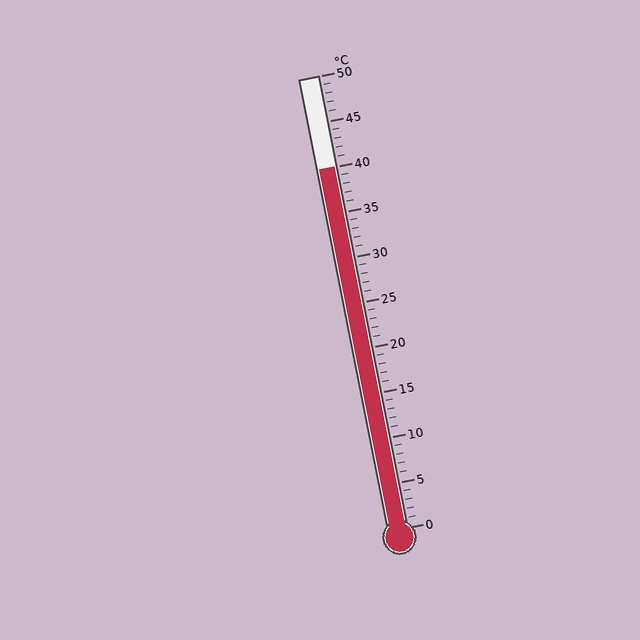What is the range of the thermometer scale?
The thermometer scale ranges from 0°C to 50°C.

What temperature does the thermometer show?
The thermometer shows approximately 40°C.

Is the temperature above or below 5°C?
The temperature is above 5°C.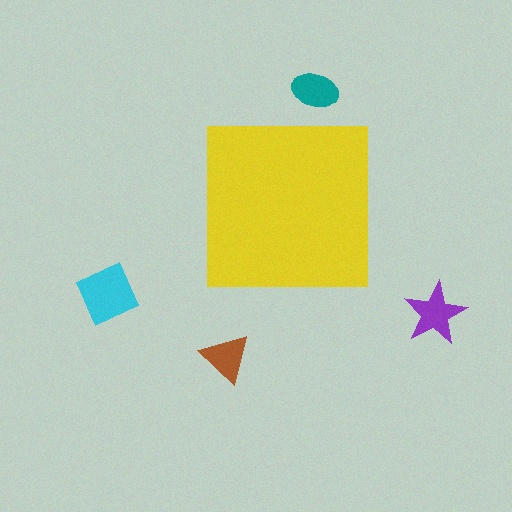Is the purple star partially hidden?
No, the purple star is fully visible.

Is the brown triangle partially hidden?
No, the brown triangle is fully visible.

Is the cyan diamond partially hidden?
No, the cyan diamond is fully visible.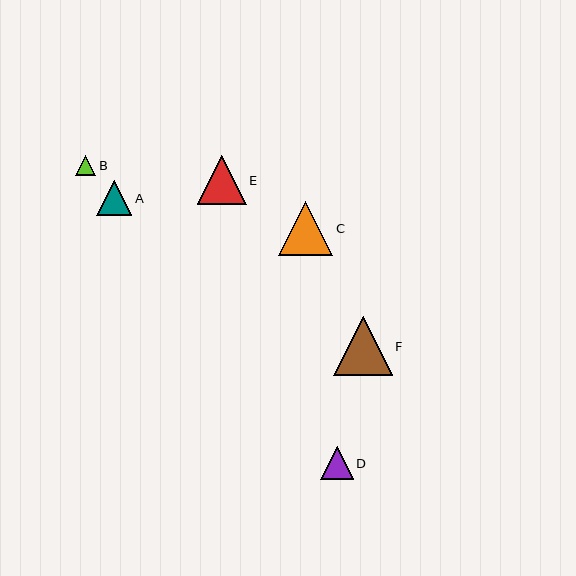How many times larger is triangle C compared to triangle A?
Triangle C is approximately 1.5 times the size of triangle A.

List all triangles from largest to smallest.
From largest to smallest: F, C, E, A, D, B.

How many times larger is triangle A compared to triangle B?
Triangle A is approximately 1.7 times the size of triangle B.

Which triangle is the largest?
Triangle F is the largest with a size of approximately 58 pixels.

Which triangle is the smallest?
Triangle B is the smallest with a size of approximately 20 pixels.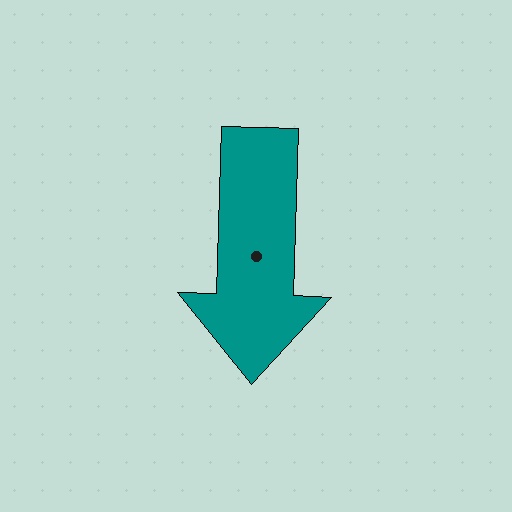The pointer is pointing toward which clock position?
Roughly 6 o'clock.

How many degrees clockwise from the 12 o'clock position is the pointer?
Approximately 182 degrees.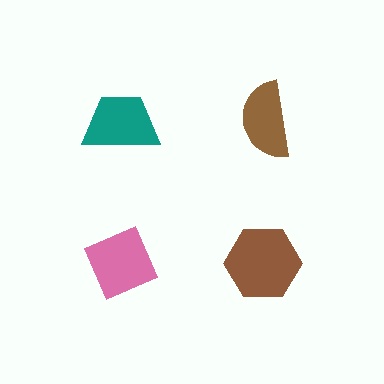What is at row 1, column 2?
A brown semicircle.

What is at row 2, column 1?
A pink diamond.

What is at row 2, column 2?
A brown hexagon.